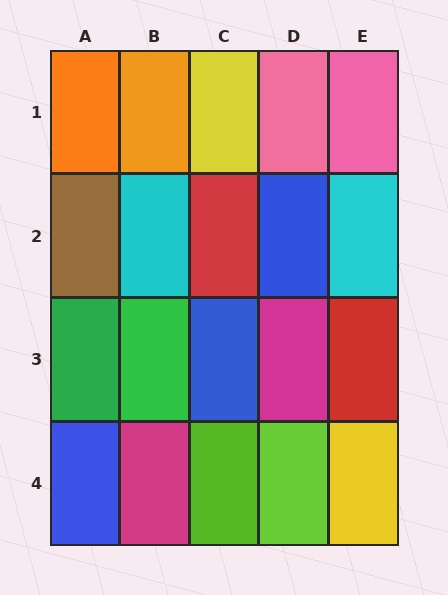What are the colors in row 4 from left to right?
Blue, magenta, lime, lime, yellow.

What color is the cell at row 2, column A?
Brown.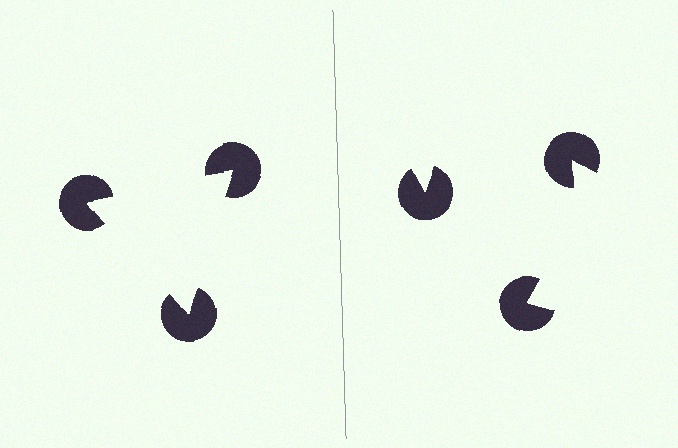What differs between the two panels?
The pac-man discs are positioned identically on both sides; only the wedge orientations differ. On the left they align to a triangle; on the right they are misaligned.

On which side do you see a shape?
An illusory triangle appears on the left side. On the right side the wedge cuts are rotated, so no coherent shape forms.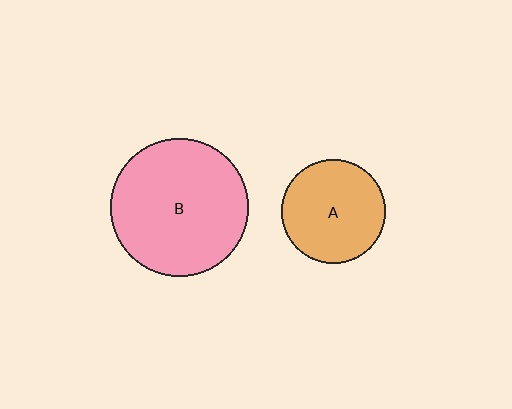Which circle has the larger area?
Circle B (pink).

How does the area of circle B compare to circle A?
Approximately 1.8 times.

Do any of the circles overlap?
No, none of the circles overlap.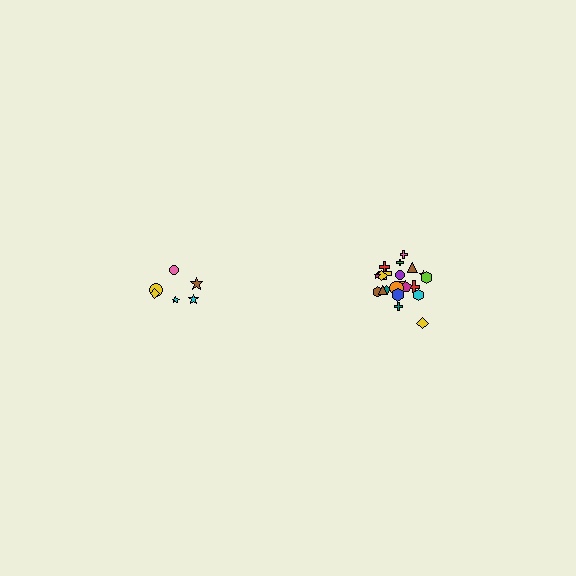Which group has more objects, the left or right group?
The right group.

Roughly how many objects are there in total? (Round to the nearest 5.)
Roughly 30 objects in total.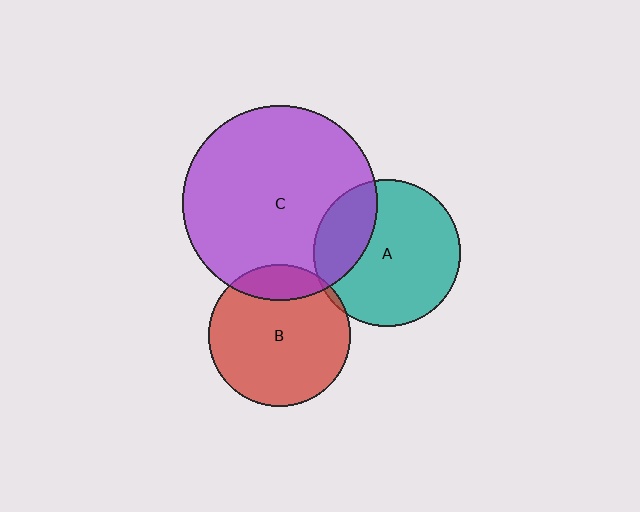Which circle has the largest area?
Circle C (purple).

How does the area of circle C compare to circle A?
Approximately 1.8 times.